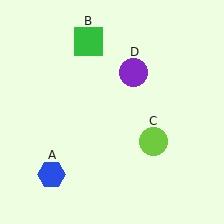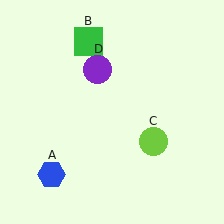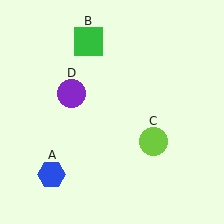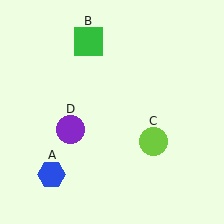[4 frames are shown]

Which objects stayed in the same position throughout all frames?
Blue hexagon (object A) and green square (object B) and lime circle (object C) remained stationary.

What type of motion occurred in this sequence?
The purple circle (object D) rotated counterclockwise around the center of the scene.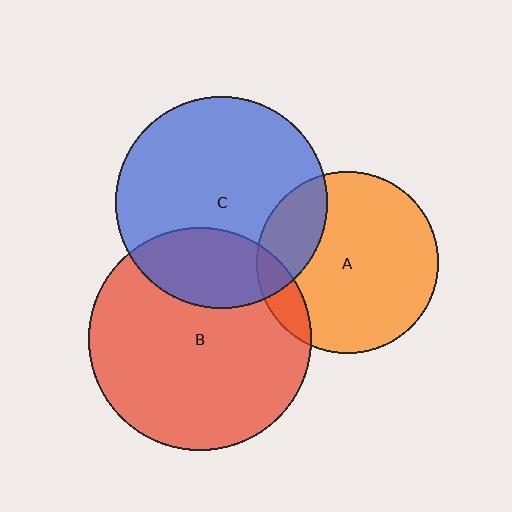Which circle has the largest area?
Circle B (red).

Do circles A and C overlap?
Yes.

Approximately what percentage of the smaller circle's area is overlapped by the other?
Approximately 20%.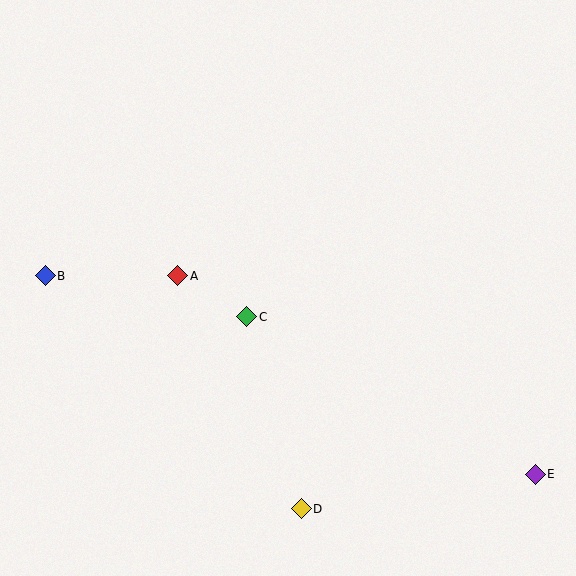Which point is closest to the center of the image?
Point C at (247, 317) is closest to the center.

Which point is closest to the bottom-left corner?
Point B is closest to the bottom-left corner.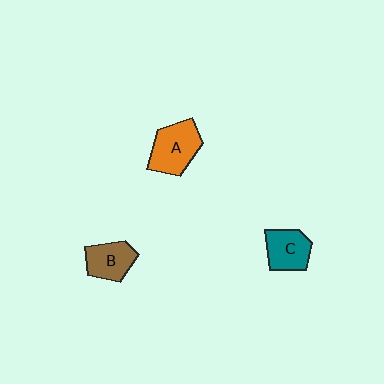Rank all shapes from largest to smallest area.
From largest to smallest: A (orange), C (teal), B (brown).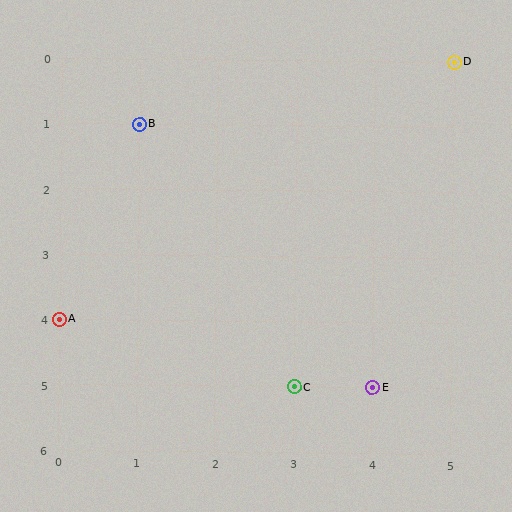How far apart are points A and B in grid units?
Points A and B are 1 column and 3 rows apart (about 3.2 grid units diagonally).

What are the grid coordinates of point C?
Point C is at grid coordinates (3, 5).